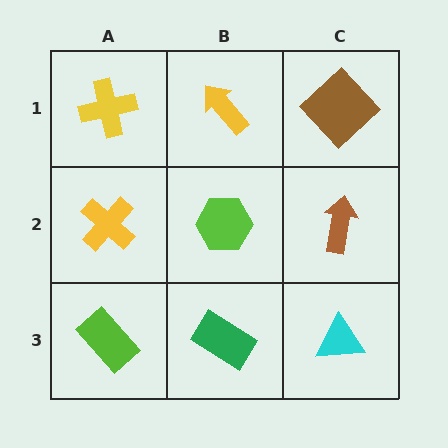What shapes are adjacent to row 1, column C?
A brown arrow (row 2, column C), a yellow arrow (row 1, column B).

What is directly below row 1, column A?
A yellow cross.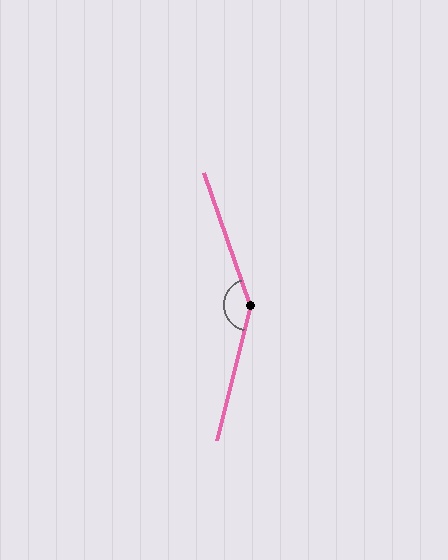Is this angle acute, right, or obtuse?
It is obtuse.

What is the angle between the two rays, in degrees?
Approximately 147 degrees.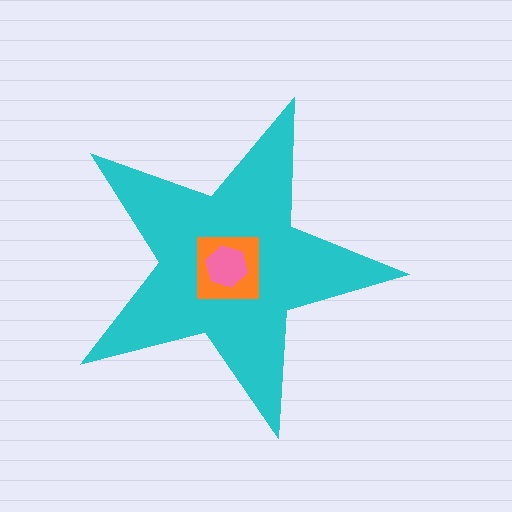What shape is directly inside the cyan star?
The orange square.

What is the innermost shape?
The pink hexagon.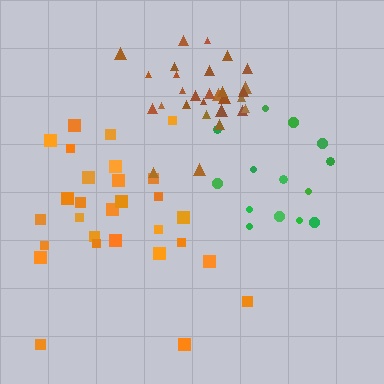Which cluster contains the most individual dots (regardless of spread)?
Brown (30).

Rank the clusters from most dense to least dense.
brown, green, orange.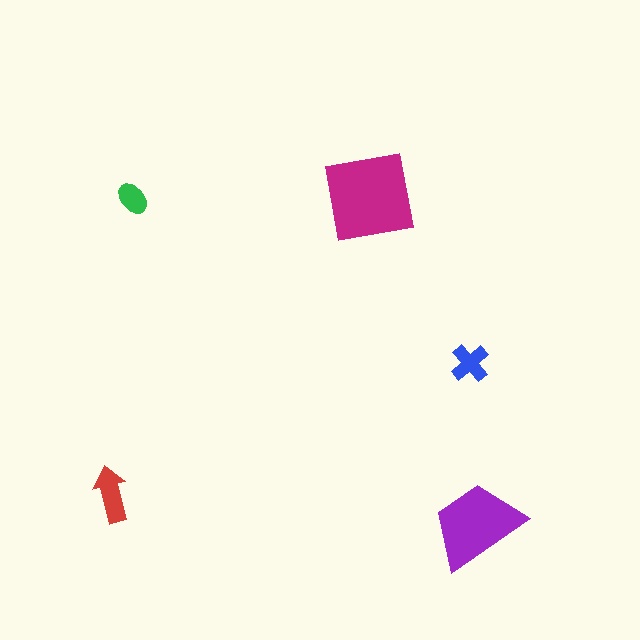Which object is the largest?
The magenta square.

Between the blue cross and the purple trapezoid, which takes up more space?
The purple trapezoid.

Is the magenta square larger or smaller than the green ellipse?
Larger.